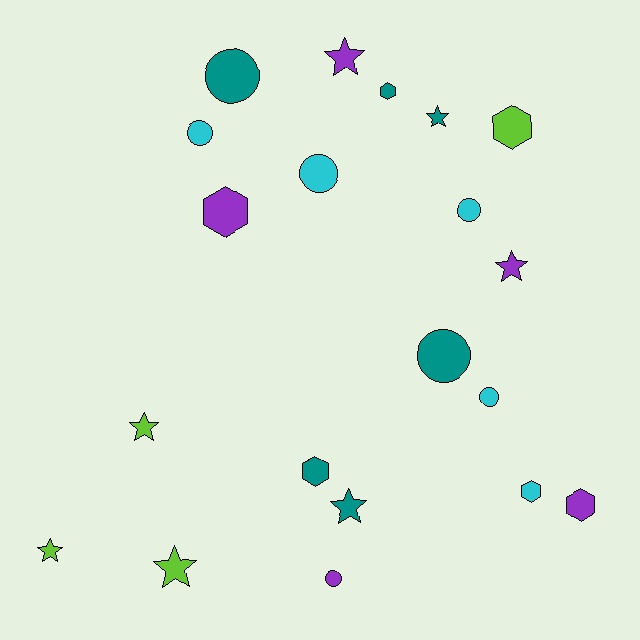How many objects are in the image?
There are 20 objects.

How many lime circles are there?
There are no lime circles.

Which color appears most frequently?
Teal, with 6 objects.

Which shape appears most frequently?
Circle, with 7 objects.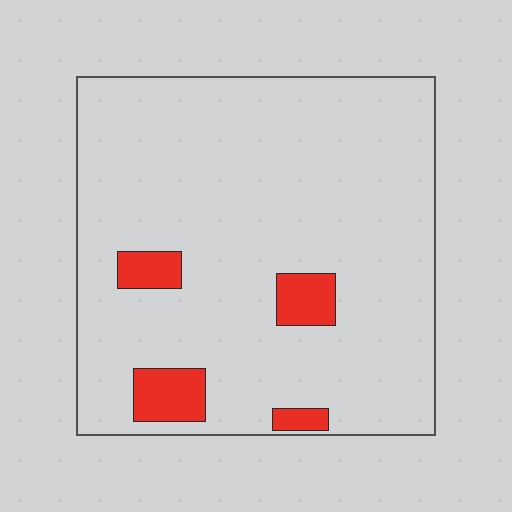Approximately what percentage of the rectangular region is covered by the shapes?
Approximately 10%.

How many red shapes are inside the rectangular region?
4.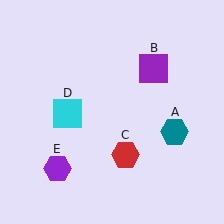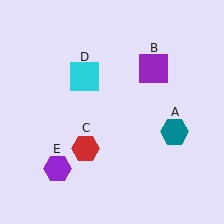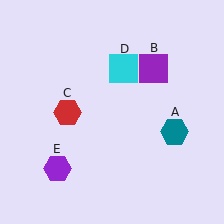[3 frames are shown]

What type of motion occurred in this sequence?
The red hexagon (object C), cyan square (object D) rotated clockwise around the center of the scene.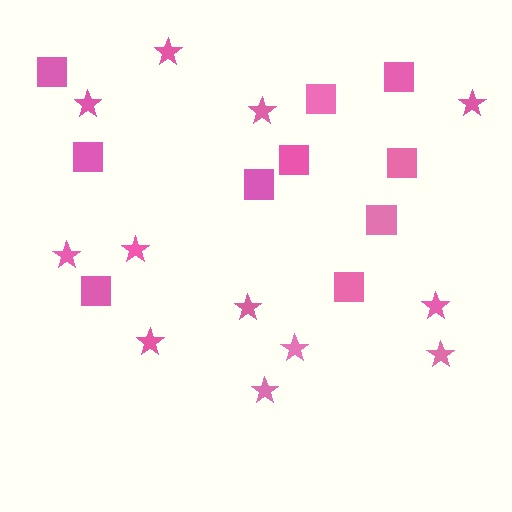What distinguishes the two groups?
There are 2 groups: one group of stars (12) and one group of squares (10).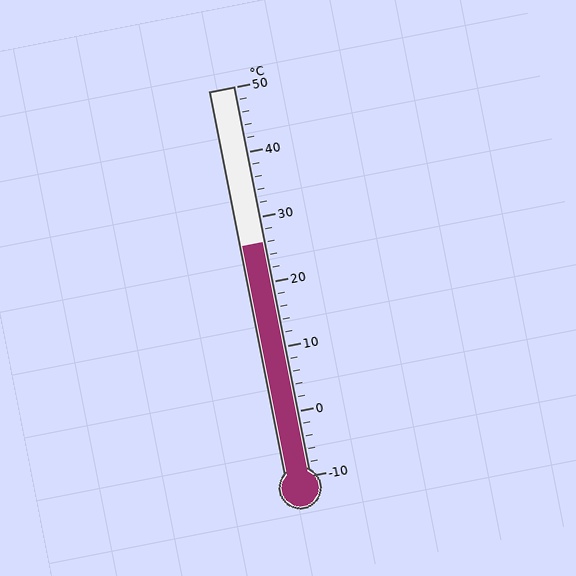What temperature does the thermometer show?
The thermometer shows approximately 26°C.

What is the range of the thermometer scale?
The thermometer scale ranges from -10°C to 50°C.